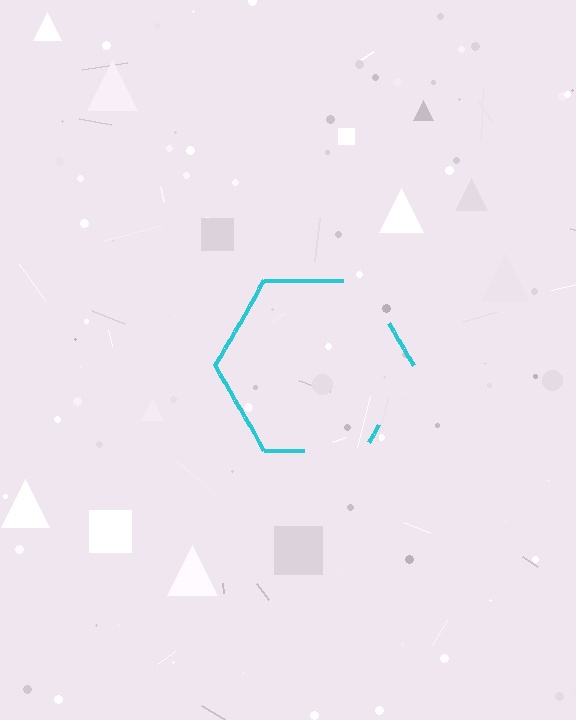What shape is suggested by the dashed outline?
The dashed outline suggests a hexagon.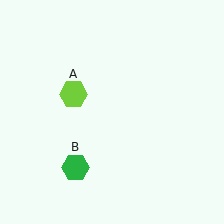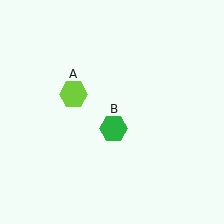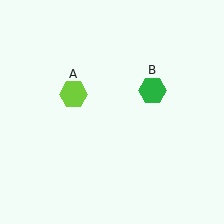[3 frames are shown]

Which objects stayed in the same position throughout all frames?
Lime hexagon (object A) remained stationary.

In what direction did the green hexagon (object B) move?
The green hexagon (object B) moved up and to the right.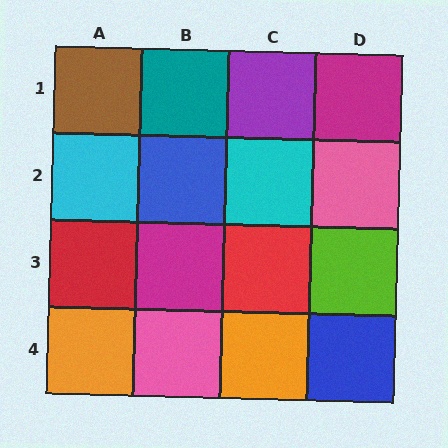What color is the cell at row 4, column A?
Orange.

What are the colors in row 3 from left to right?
Red, magenta, red, lime.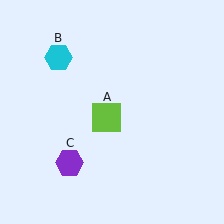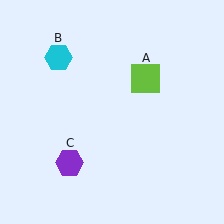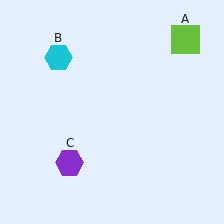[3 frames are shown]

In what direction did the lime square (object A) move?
The lime square (object A) moved up and to the right.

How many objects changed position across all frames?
1 object changed position: lime square (object A).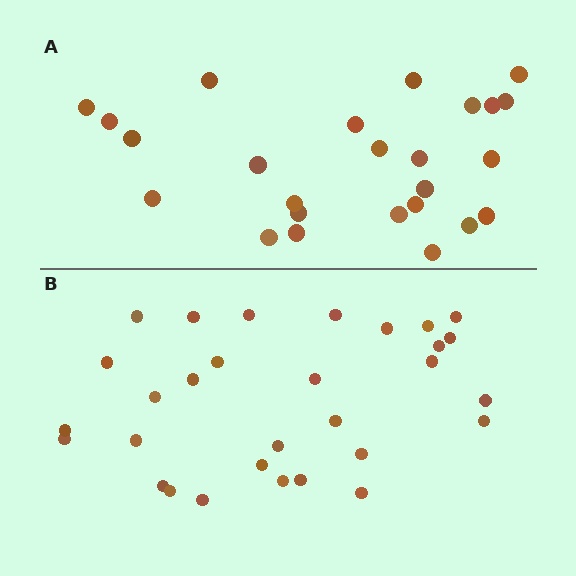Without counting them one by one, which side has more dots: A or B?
Region B (the bottom region) has more dots.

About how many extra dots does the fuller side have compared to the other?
Region B has about 5 more dots than region A.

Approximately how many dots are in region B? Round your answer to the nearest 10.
About 30 dots.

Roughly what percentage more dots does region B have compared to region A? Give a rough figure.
About 20% more.